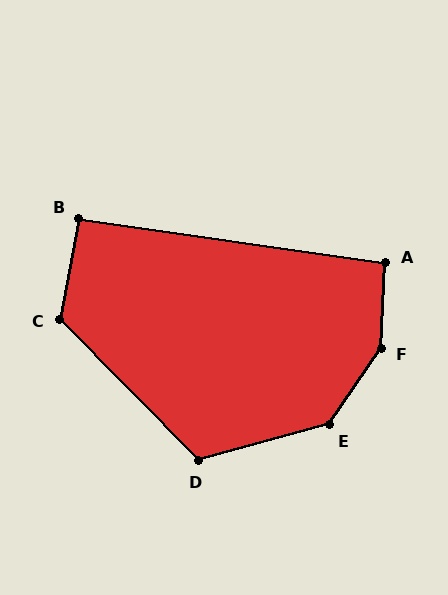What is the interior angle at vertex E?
Approximately 139 degrees (obtuse).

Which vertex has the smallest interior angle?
B, at approximately 92 degrees.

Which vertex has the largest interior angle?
F, at approximately 149 degrees.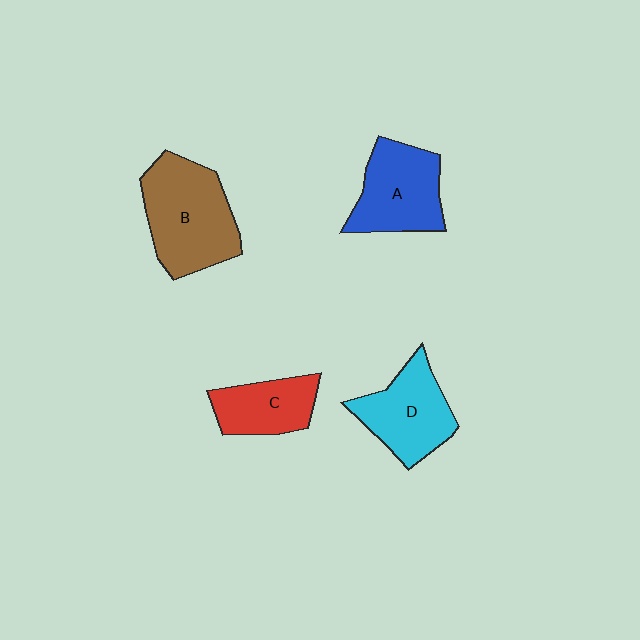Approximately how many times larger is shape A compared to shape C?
Approximately 1.4 times.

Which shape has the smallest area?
Shape C (red).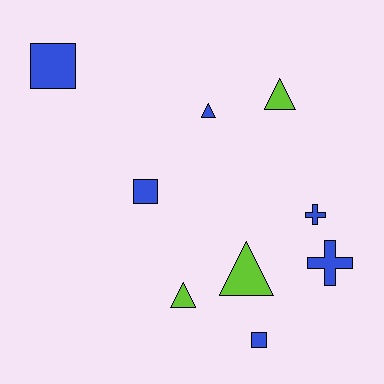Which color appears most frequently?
Blue, with 6 objects.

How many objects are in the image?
There are 9 objects.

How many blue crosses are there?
There are 2 blue crosses.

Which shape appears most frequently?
Triangle, with 4 objects.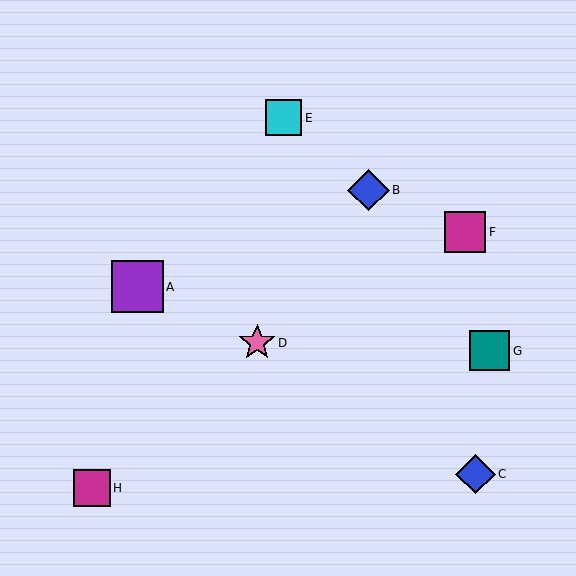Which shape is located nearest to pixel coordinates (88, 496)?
The magenta square (labeled H) at (92, 488) is nearest to that location.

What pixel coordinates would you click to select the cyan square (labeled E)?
Click at (283, 118) to select the cyan square E.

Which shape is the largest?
The purple square (labeled A) is the largest.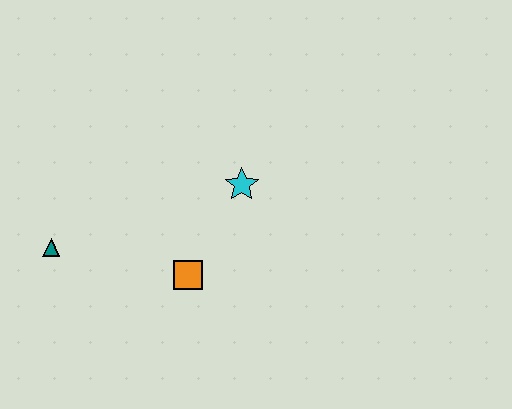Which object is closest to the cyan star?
The orange square is closest to the cyan star.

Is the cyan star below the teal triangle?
No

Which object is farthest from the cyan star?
The teal triangle is farthest from the cyan star.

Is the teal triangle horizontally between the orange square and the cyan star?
No